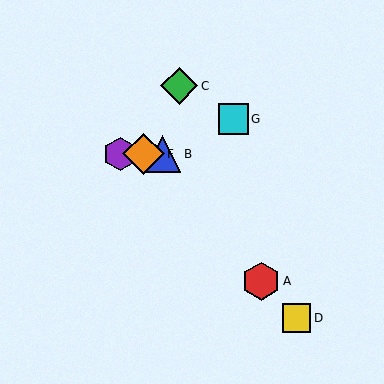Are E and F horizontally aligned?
Yes, both are at y≈154.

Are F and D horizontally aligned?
No, F is at y≈154 and D is at y≈318.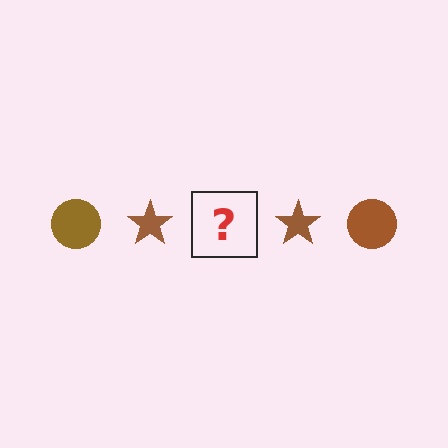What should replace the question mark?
The question mark should be replaced with a brown circle.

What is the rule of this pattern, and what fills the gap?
The rule is that the pattern cycles through circle, star shapes in brown. The gap should be filled with a brown circle.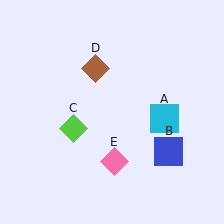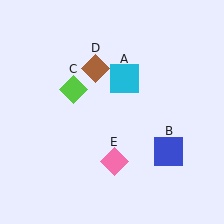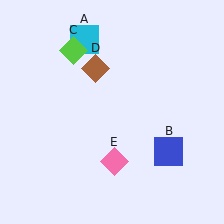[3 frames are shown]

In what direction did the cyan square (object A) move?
The cyan square (object A) moved up and to the left.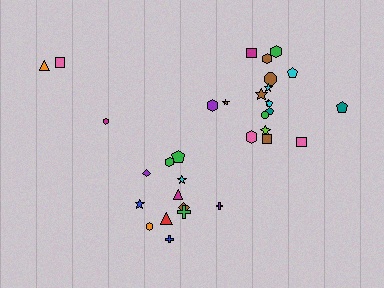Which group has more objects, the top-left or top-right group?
The top-right group.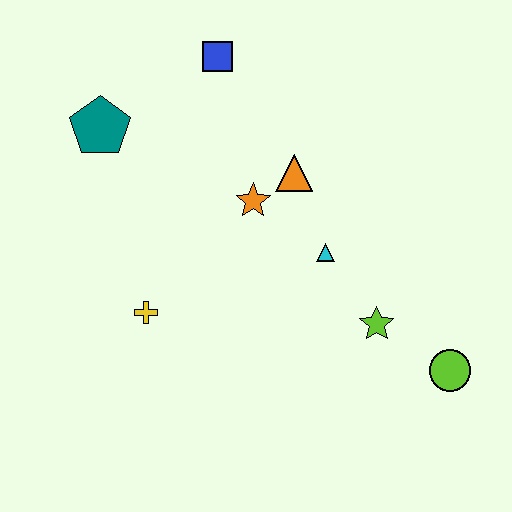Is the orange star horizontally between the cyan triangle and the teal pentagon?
Yes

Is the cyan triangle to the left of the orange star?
No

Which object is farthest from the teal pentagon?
The lime circle is farthest from the teal pentagon.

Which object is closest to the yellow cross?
The orange star is closest to the yellow cross.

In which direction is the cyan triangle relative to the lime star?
The cyan triangle is above the lime star.